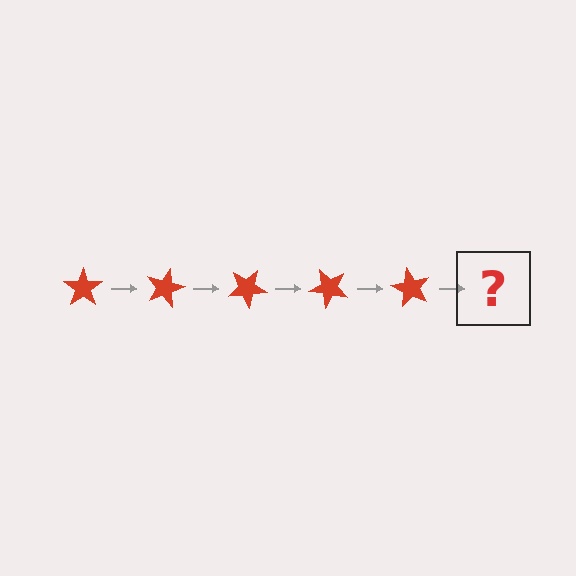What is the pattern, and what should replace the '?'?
The pattern is that the star rotates 15 degrees each step. The '?' should be a red star rotated 75 degrees.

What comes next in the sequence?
The next element should be a red star rotated 75 degrees.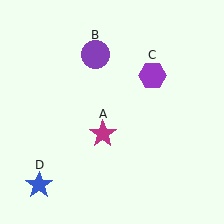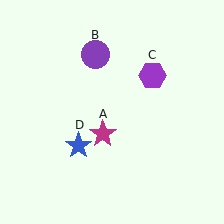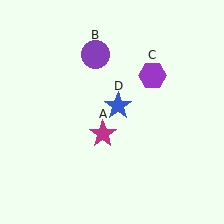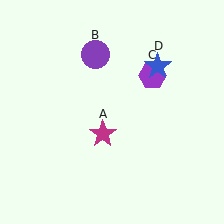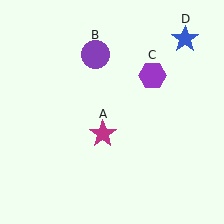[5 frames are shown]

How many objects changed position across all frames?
1 object changed position: blue star (object D).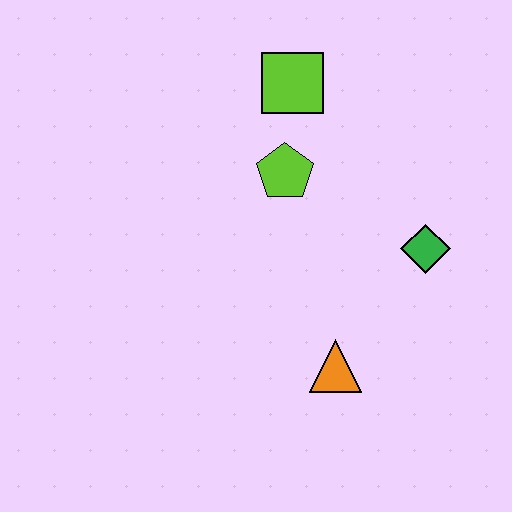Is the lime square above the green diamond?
Yes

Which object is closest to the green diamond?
The orange triangle is closest to the green diamond.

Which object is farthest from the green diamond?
The lime square is farthest from the green diamond.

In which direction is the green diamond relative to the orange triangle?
The green diamond is above the orange triangle.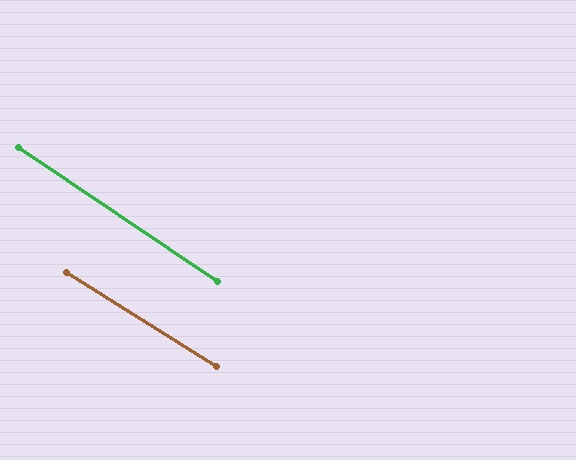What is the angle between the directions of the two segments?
Approximately 2 degrees.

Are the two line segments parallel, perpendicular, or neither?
Parallel — their directions differ by only 2.0°.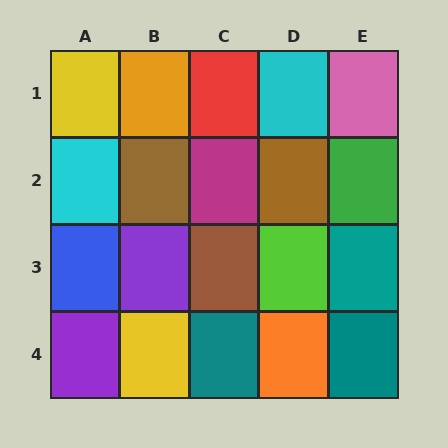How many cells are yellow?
2 cells are yellow.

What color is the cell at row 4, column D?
Orange.